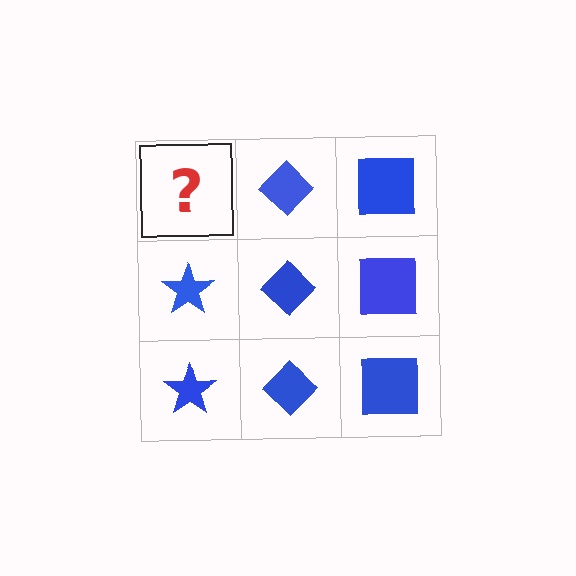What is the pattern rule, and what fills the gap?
The rule is that each column has a consistent shape. The gap should be filled with a blue star.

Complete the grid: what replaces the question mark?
The question mark should be replaced with a blue star.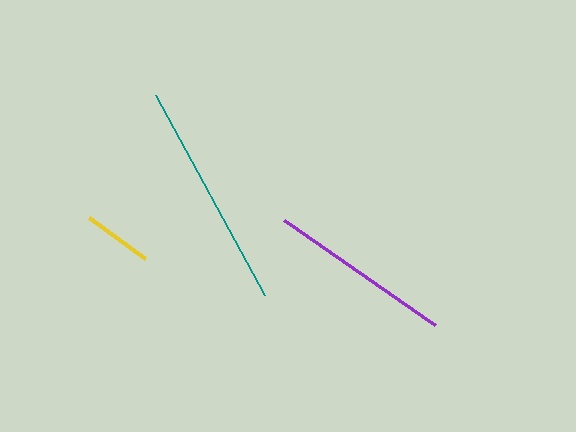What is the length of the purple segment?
The purple segment is approximately 183 pixels long.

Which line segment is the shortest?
The yellow line is the shortest at approximately 69 pixels.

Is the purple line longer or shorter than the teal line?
The teal line is longer than the purple line.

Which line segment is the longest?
The teal line is the longest at approximately 228 pixels.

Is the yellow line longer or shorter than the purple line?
The purple line is longer than the yellow line.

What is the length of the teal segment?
The teal segment is approximately 228 pixels long.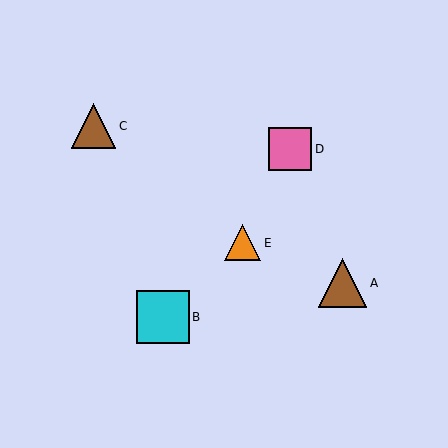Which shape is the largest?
The cyan square (labeled B) is the largest.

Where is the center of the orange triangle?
The center of the orange triangle is at (243, 243).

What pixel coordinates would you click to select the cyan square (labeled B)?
Click at (163, 317) to select the cyan square B.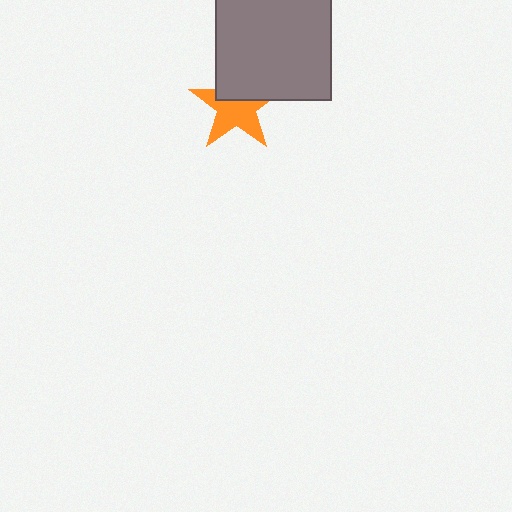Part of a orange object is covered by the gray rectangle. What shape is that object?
It is a star.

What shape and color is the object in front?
The object in front is a gray rectangle.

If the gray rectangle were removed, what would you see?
You would see the complete orange star.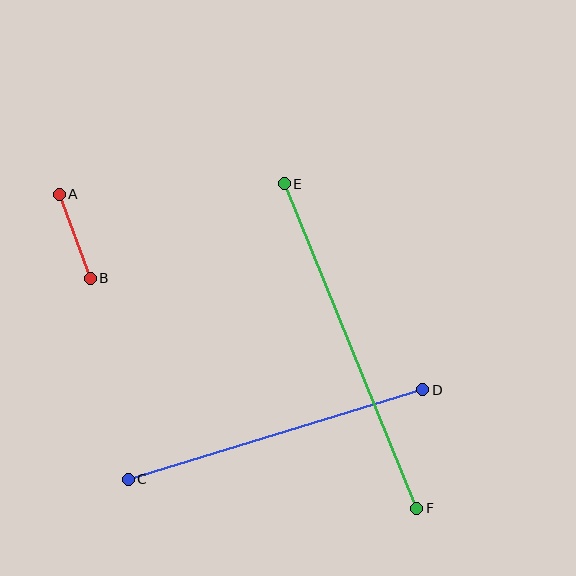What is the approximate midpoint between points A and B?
The midpoint is at approximately (75, 236) pixels.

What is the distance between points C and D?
The distance is approximately 308 pixels.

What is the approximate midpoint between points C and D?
The midpoint is at approximately (275, 435) pixels.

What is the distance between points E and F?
The distance is approximately 350 pixels.